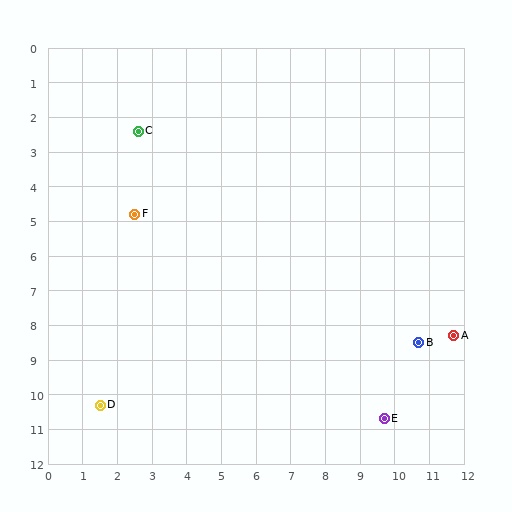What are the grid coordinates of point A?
Point A is at approximately (11.7, 8.3).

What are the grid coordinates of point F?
Point F is at approximately (2.5, 4.8).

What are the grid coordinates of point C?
Point C is at approximately (2.6, 2.4).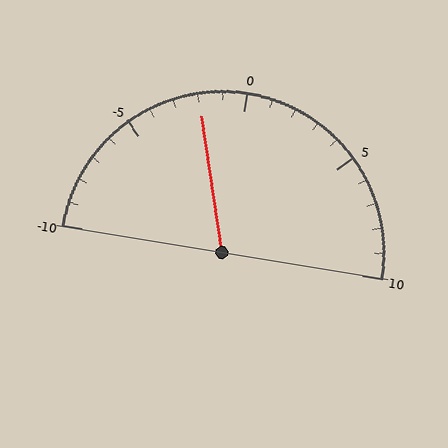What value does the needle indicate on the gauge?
The needle indicates approximately -2.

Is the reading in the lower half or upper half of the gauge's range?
The reading is in the lower half of the range (-10 to 10).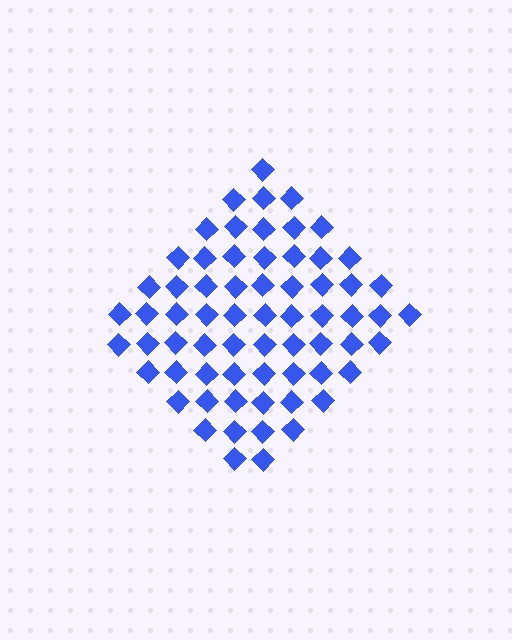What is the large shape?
The large shape is a diamond.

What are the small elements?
The small elements are diamonds.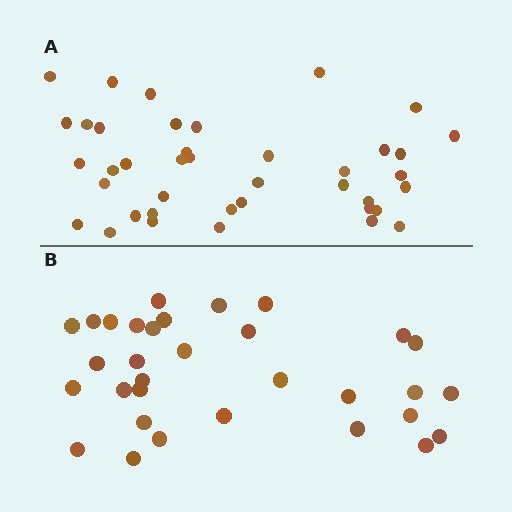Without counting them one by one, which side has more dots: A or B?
Region A (the top region) has more dots.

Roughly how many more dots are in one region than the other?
Region A has roughly 8 or so more dots than region B.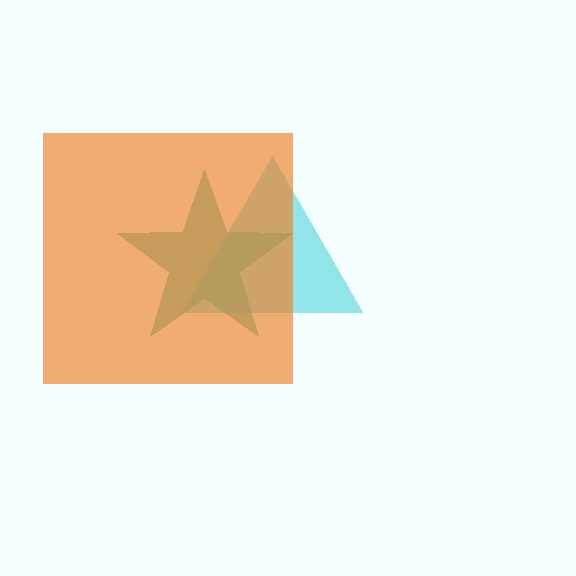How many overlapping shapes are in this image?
There are 3 overlapping shapes in the image.